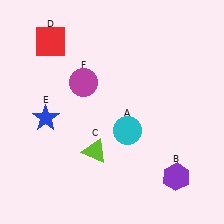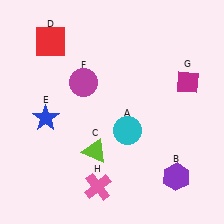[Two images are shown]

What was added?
A magenta diamond (G), a pink cross (H) were added in Image 2.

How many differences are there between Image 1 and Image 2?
There are 2 differences between the two images.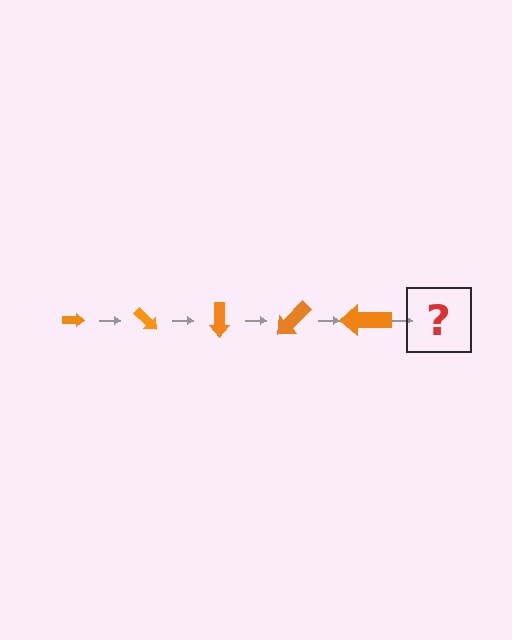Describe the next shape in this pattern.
It should be an arrow, larger than the previous one and rotated 225 degrees from the start.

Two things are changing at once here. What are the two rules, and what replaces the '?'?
The two rules are that the arrow grows larger each step and it rotates 45 degrees each step. The '?' should be an arrow, larger than the previous one and rotated 225 degrees from the start.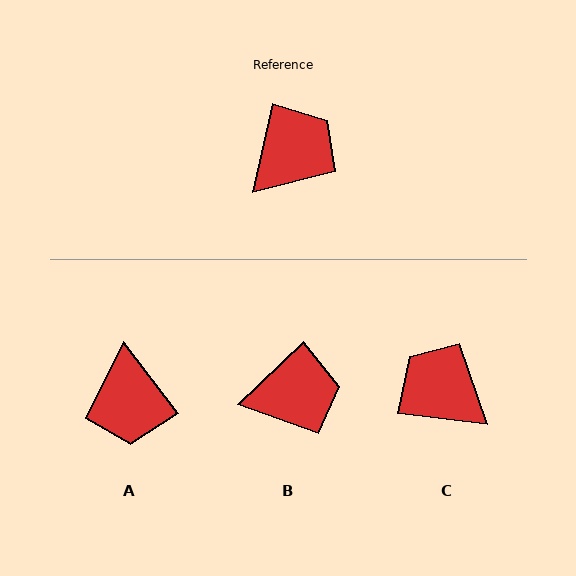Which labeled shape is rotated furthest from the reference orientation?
A, about 130 degrees away.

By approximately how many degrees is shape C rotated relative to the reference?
Approximately 95 degrees counter-clockwise.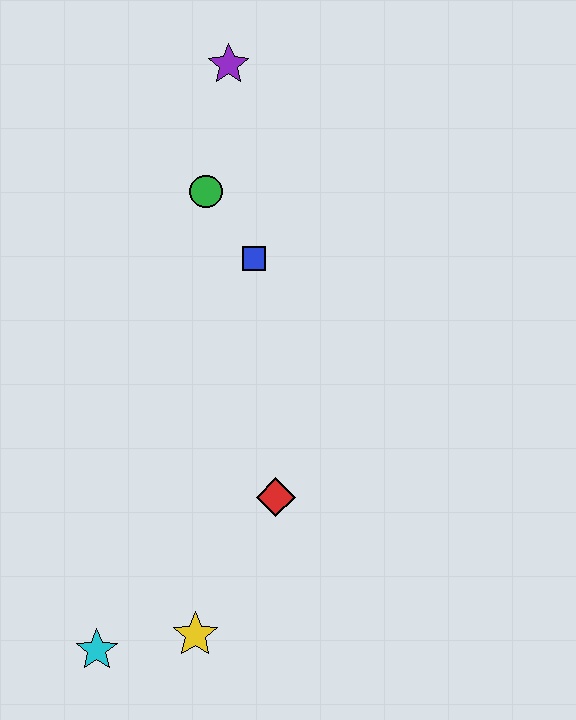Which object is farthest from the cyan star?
The purple star is farthest from the cyan star.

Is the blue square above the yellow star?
Yes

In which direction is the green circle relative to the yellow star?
The green circle is above the yellow star.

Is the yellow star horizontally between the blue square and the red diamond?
No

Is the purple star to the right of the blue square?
No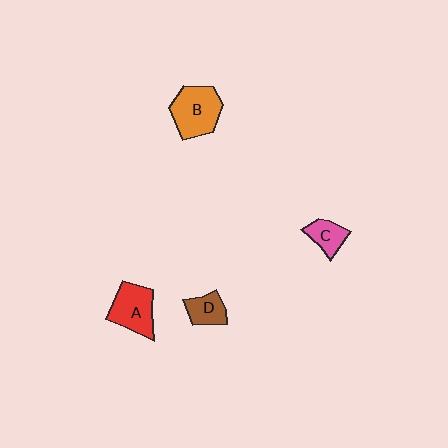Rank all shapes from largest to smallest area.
From largest to smallest: B (orange), A (red), D (brown), C (pink).